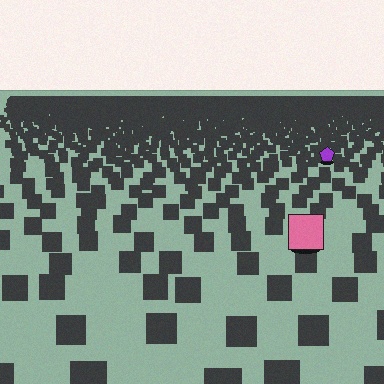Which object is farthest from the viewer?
The purple pentagon is farthest from the viewer. It appears smaller and the ground texture around it is denser.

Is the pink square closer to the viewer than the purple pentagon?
Yes. The pink square is closer — you can tell from the texture gradient: the ground texture is coarser near it.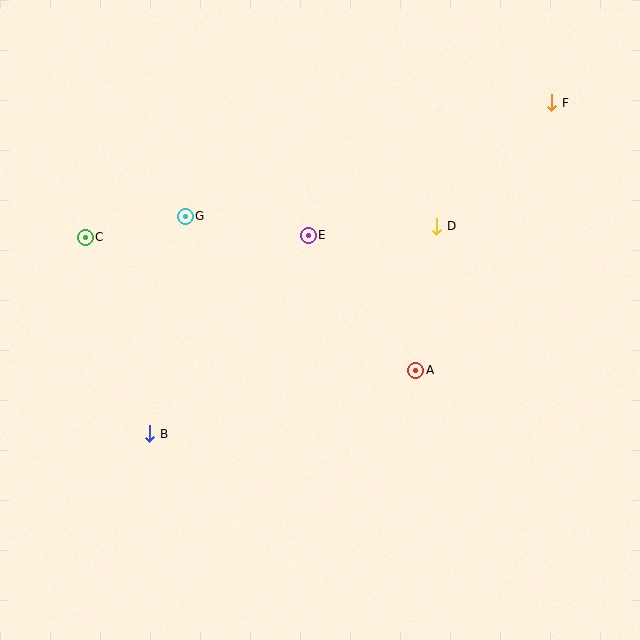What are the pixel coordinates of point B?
Point B is at (150, 434).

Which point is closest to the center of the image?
Point E at (308, 235) is closest to the center.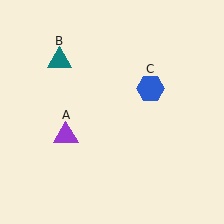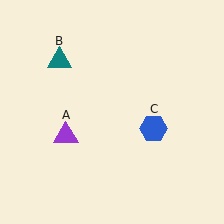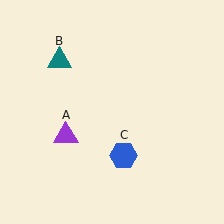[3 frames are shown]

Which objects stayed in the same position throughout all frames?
Purple triangle (object A) and teal triangle (object B) remained stationary.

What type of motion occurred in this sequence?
The blue hexagon (object C) rotated clockwise around the center of the scene.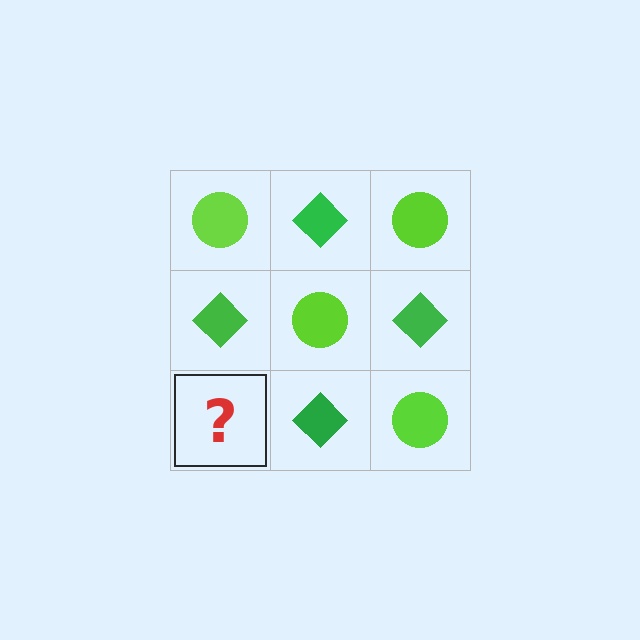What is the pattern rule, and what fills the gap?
The rule is that it alternates lime circle and green diamond in a checkerboard pattern. The gap should be filled with a lime circle.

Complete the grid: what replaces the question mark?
The question mark should be replaced with a lime circle.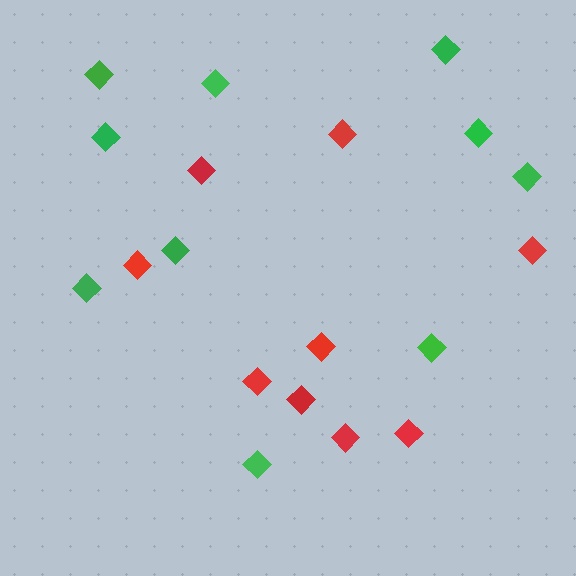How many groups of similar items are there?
There are 2 groups: one group of green diamonds (10) and one group of red diamonds (9).